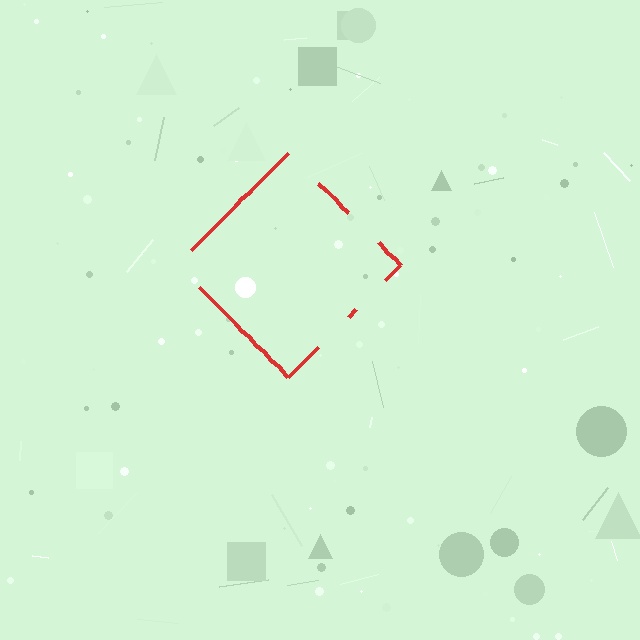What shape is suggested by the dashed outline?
The dashed outline suggests a diamond.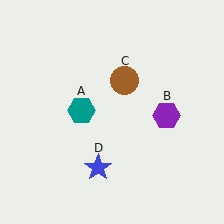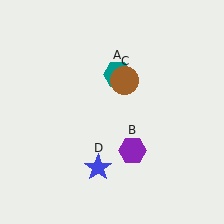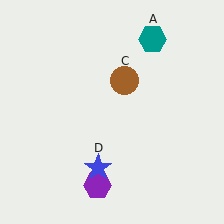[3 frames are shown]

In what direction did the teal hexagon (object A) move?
The teal hexagon (object A) moved up and to the right.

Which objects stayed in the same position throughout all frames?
Brown circle (object C) and blue star (object D) remained stationary.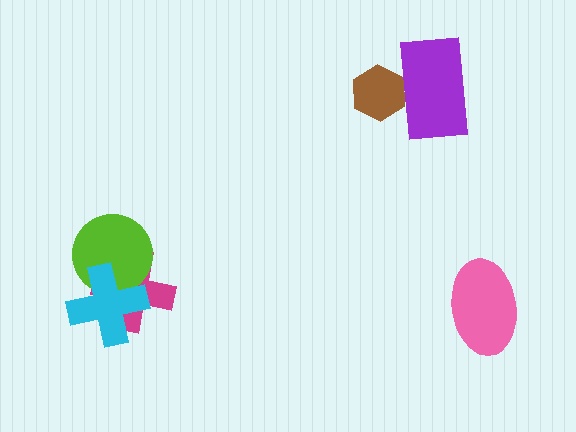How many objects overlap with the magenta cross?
2 objects overlap with the magenta cross.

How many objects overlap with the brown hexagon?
1 object overlaps with the brown hexagon.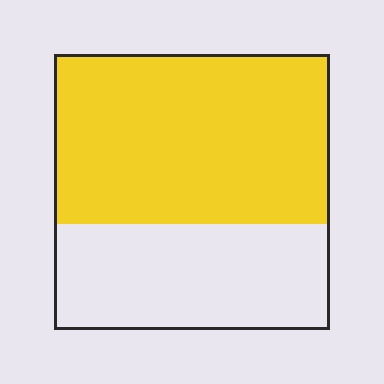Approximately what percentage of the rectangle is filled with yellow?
Approximately 60%.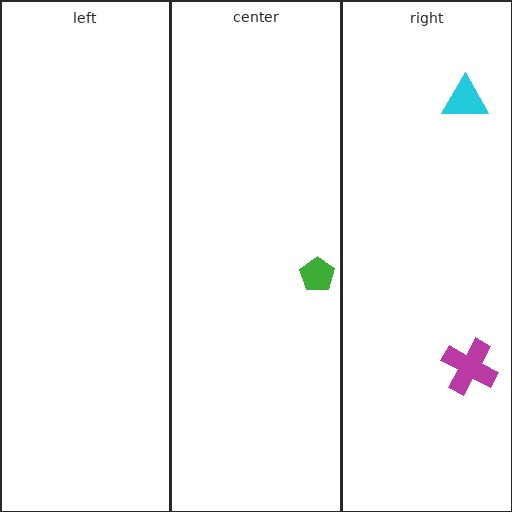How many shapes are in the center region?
1.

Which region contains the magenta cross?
The right region.